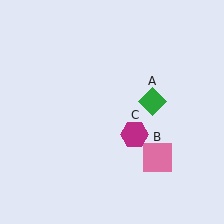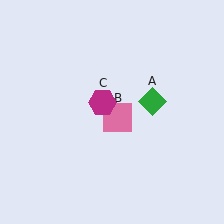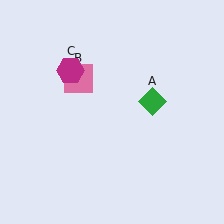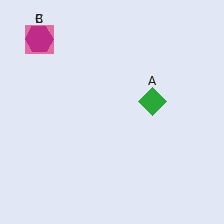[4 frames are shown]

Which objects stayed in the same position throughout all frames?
Green diamond (object A) remained stationary.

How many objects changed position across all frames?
2 objects changed position: pink square (object B), magenta hexagon (object C).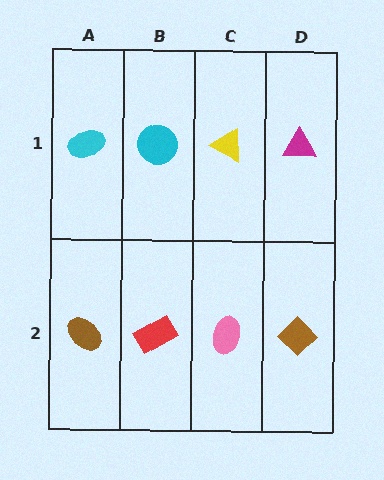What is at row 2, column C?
A pink ellipse.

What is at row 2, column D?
A brown diamond.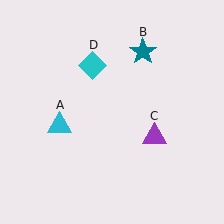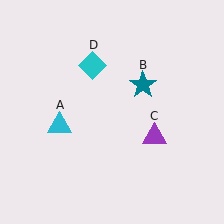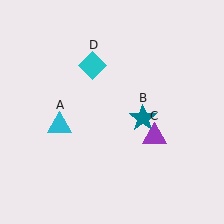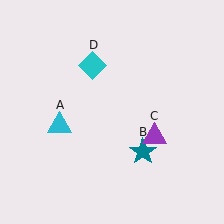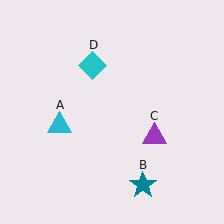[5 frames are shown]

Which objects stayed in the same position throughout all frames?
Cyan triangle (object A) and purple triangle (object C) and cyan diamond (object D) remained stationary.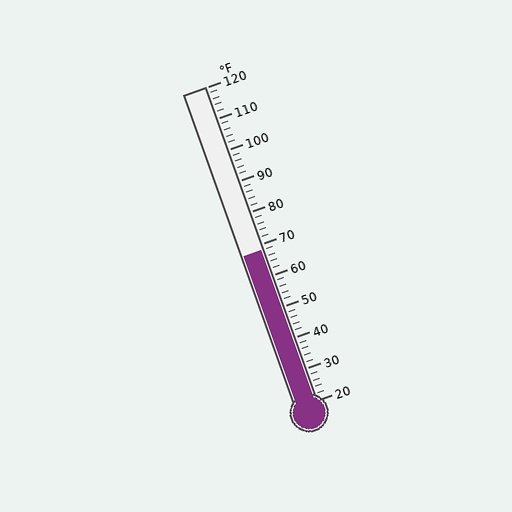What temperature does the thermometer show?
The thermometer shows approximately 68°F.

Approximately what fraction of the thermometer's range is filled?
The thermometer is filled to approximately 50% of its range.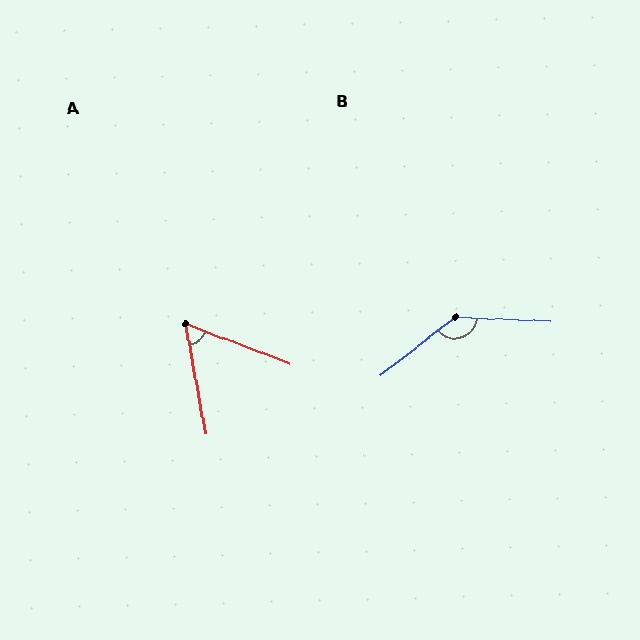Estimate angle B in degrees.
Approximately 139 degrees.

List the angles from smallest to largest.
A (59°), B (139°).